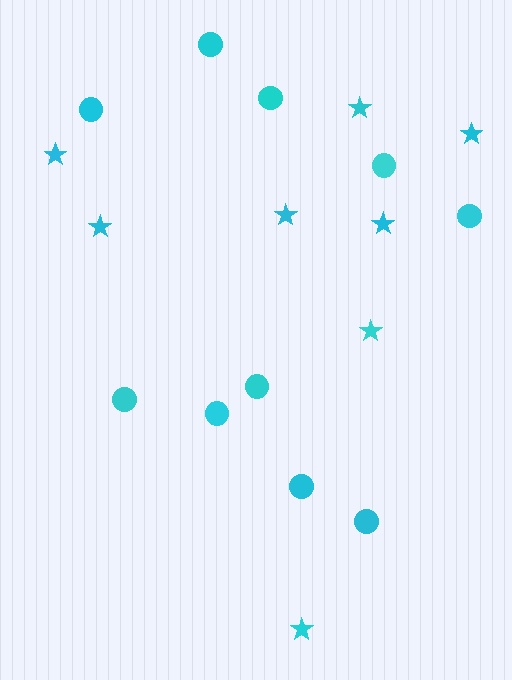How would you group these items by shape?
There are 2 groups: one group of circles (10) and one group of stars (8).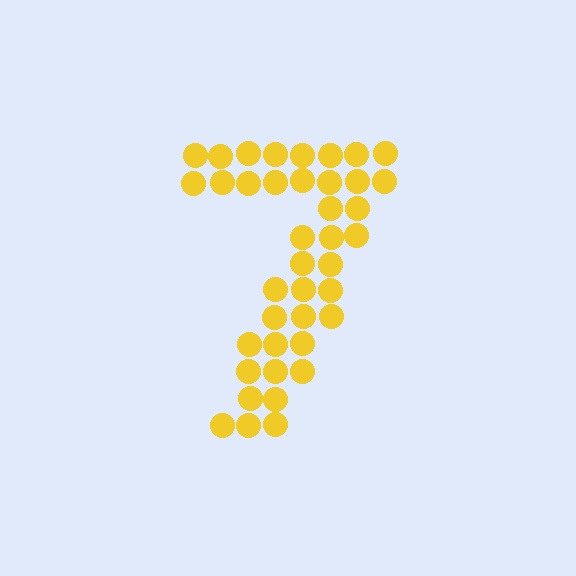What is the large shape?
The large shape is the digit 7.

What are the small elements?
The small elements are circles.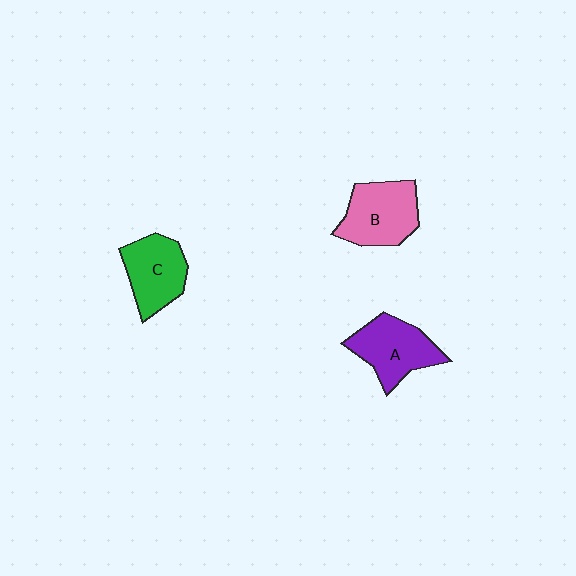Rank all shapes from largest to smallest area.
From largest to smallest: B (pink), A (purple), C (green).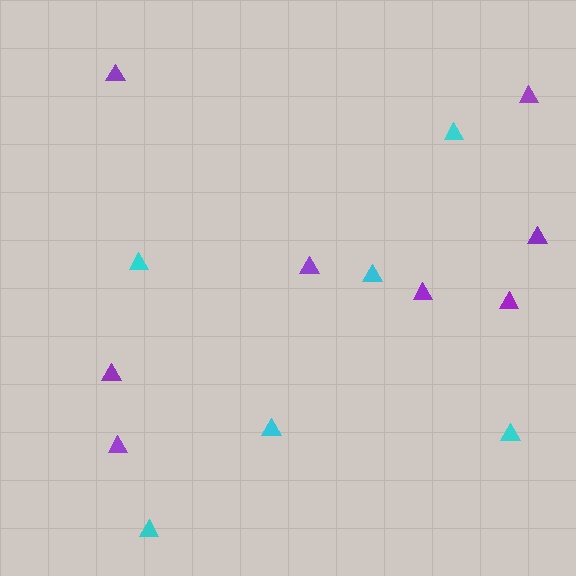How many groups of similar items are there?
There are 2 groups: one group of purple triangles (8) and one group of cyan triangles (6).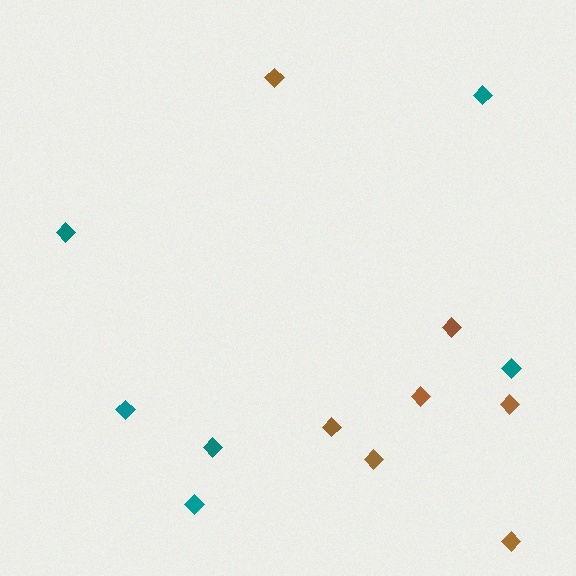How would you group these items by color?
There are 2 groups: one group of brown diamonds (7) and one group of teal diamonds (6).